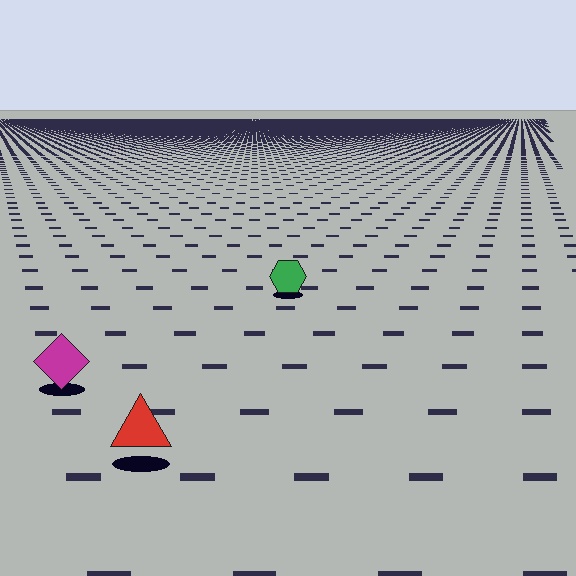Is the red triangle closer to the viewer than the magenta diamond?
Yes. The red triangle is closer — you can tell from the texture gradient: the ground texture is coarser near it.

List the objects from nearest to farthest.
From nearest to farthest: the red triangle, the magenta diamond, the green hexagon.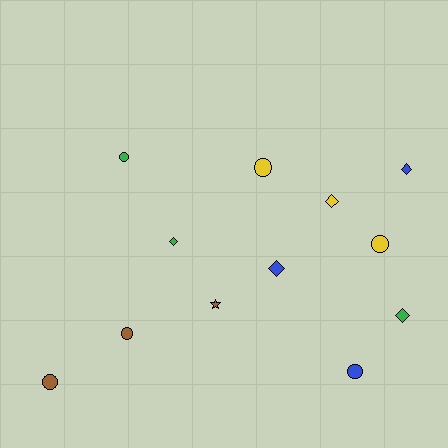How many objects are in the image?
There are 12 objects.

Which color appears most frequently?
Yellow, with 3 objects.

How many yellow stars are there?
There are no yellow stars.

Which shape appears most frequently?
Circle, with 6 objects.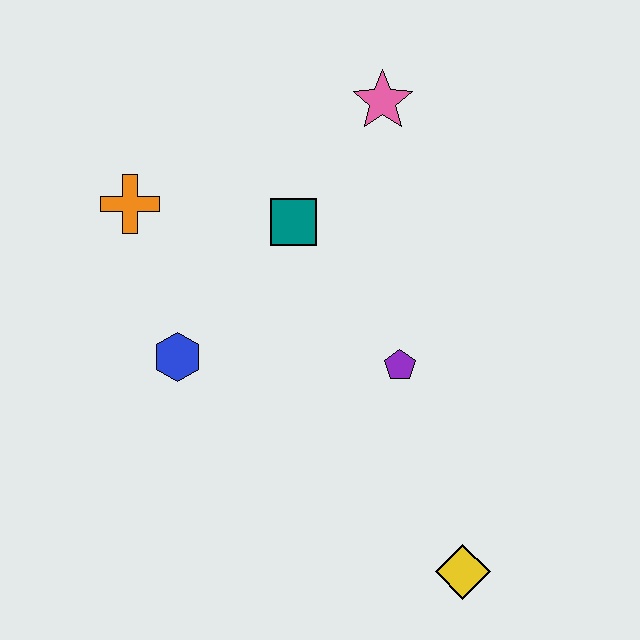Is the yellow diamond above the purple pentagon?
No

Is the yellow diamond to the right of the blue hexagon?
Yes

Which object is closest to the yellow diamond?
The purple pentagon is closest to the yellow diamond.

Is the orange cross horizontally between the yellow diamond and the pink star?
No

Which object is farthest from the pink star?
The yellow diamond is farthest from the pink star.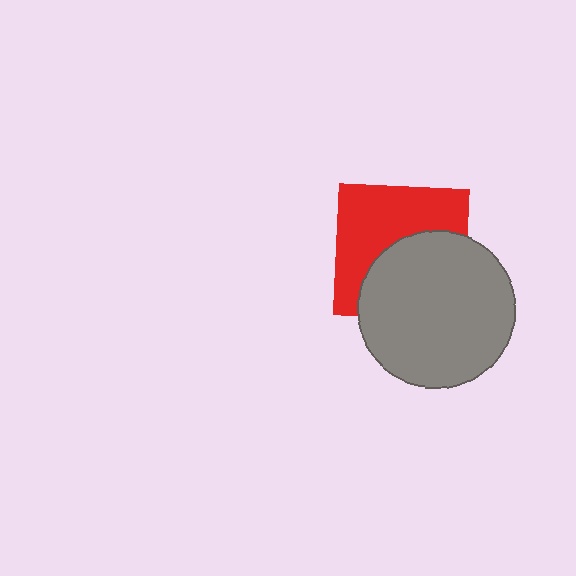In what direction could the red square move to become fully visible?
The red square could move up. That would shift it out from behind the gray circle entirely.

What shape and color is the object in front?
The object in front is a gray circle.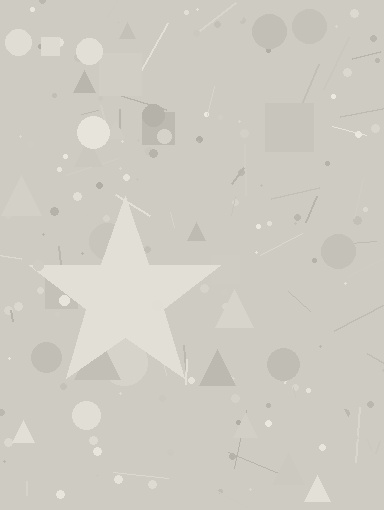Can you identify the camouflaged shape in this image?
The camouflaged shape is a star.